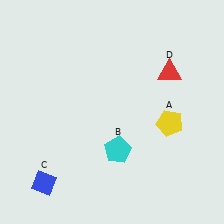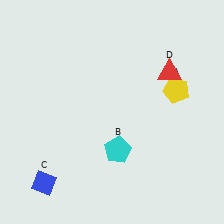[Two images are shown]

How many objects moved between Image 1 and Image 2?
1 object moved between the two images.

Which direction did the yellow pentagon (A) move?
The yellow pentagon (A) moved up.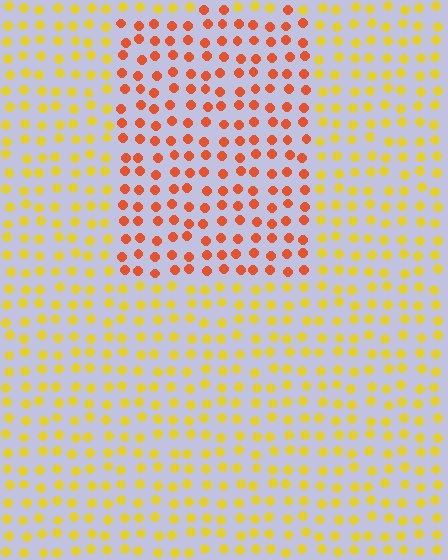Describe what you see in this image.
The image is filled with small yellow elements in a uniform arrangement. A rectangle-shaped region is visible where the elements are tinted to a slightly different hue, forming a subtle color boundary.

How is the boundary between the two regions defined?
The boundary is defined purely by a slight shift in hue (about 42 degrees). Spacing, size, and orientation are identical on both sides.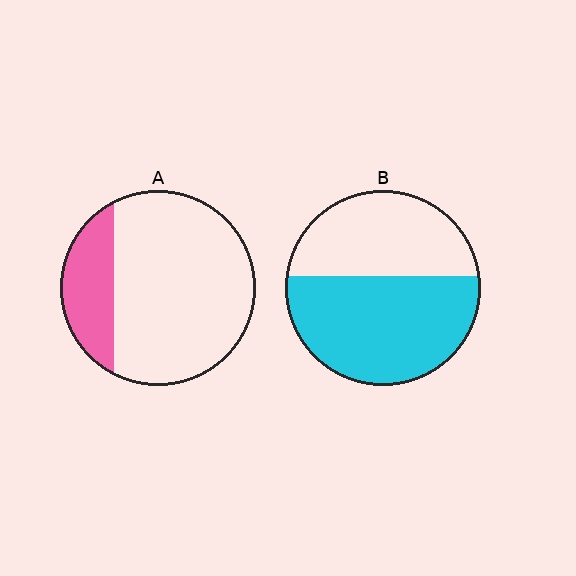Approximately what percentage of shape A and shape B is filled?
A is approximately 20% and B is approximately 60%.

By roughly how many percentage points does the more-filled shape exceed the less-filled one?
By roughly 35 percentage points (B over A).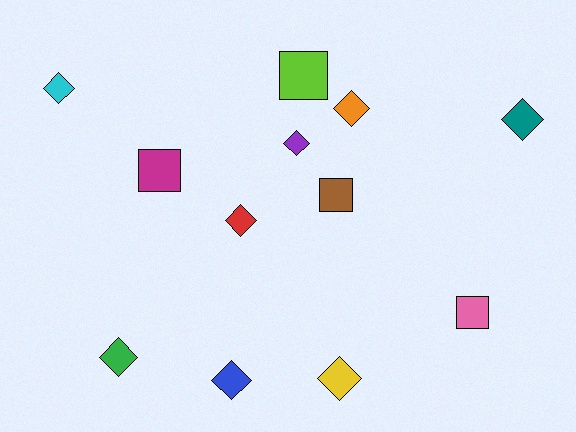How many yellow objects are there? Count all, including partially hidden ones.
There is 1 yellow object.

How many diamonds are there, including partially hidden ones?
There are 8 diamonds.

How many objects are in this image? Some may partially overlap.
There are 12 objects.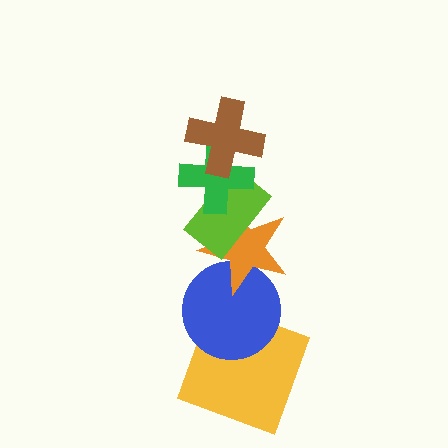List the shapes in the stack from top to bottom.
From top to bottom: the brown cross, the green cross, the lime rectangle, the orange star, the blue circle, the yellow square.